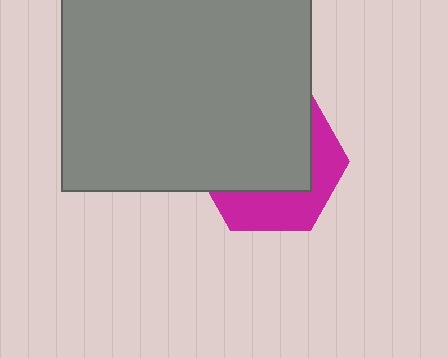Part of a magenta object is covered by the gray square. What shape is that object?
It is a hexagon.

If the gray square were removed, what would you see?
You would see the complete magenta hexagon.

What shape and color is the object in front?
The object in front is a gray square.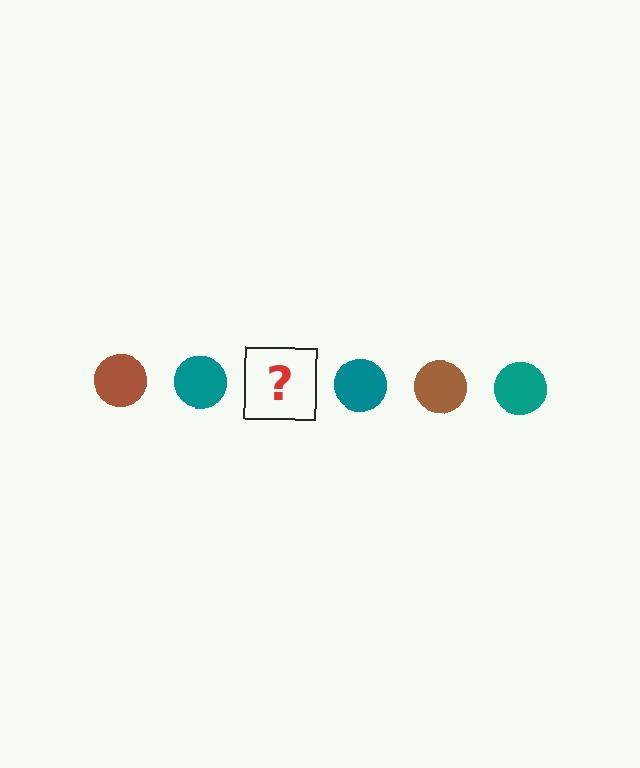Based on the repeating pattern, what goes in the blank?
The blank should be a brown circle.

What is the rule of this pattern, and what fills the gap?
The rule is that the pattern cycles through brown, teal circles. The gap should be filled with a brown circle.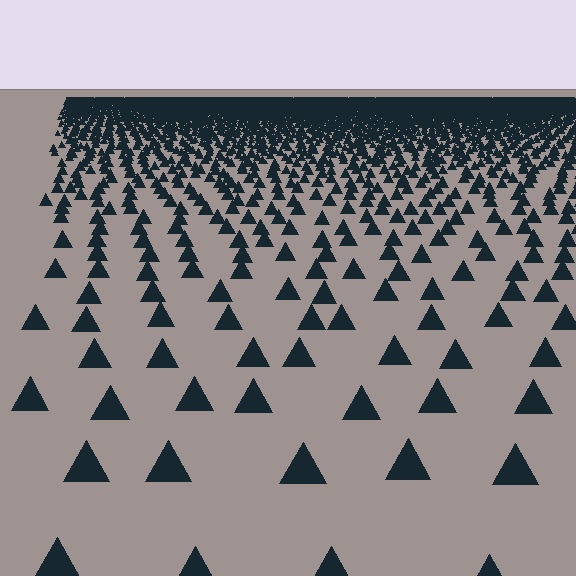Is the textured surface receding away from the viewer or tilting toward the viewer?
The surface is receding away from the viewer. Texture elements get smaller and denser toward the top.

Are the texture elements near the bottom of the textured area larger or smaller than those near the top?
Larger. Near the bottom, elements are closer to the viewer and appear at a bigger on-screen size.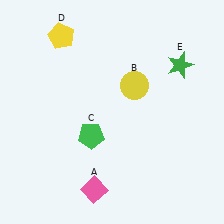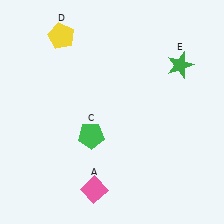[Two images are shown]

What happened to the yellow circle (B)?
The yellow circle (B) was removed in Image 2. It was in the top-right area of Image 1.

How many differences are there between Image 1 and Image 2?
There is 1 difference between the two images.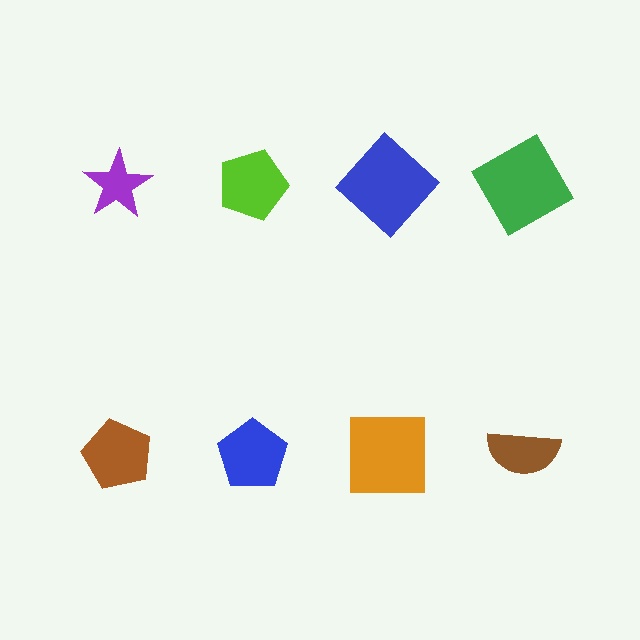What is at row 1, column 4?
A green diamond.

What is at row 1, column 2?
A lime pentagon.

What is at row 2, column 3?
An orange square.